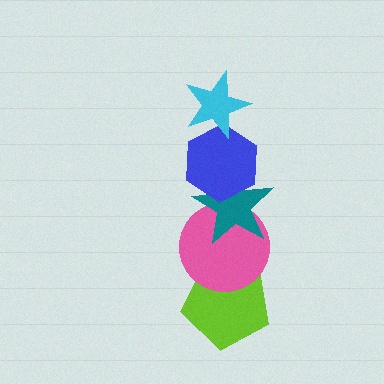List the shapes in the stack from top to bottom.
From top to bottom: the cyan star, the blue hexagon, the teal star, the pink circle, the lime pentagon.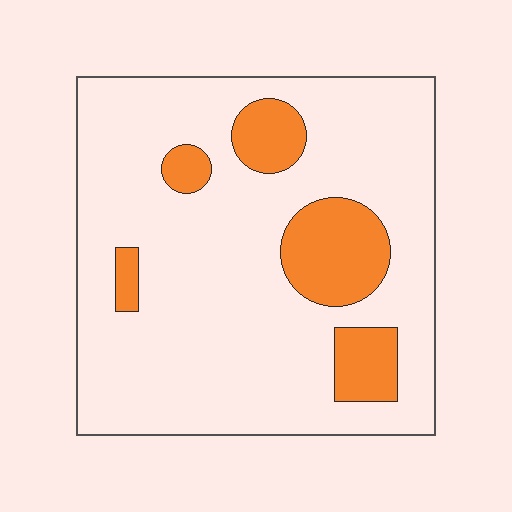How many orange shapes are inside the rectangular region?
5.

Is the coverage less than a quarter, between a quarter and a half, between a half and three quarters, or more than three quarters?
Less than a quarter.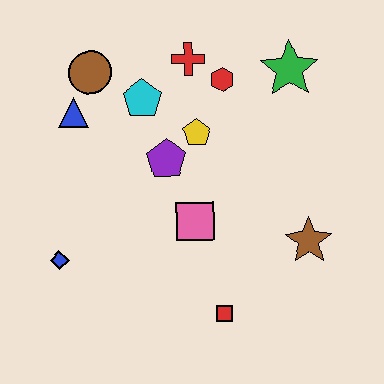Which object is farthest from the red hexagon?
The blue diamond is farthest from the red hexagon.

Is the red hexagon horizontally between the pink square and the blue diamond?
No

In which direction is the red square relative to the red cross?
The red square is below the red cross.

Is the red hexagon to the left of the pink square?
No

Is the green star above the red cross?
No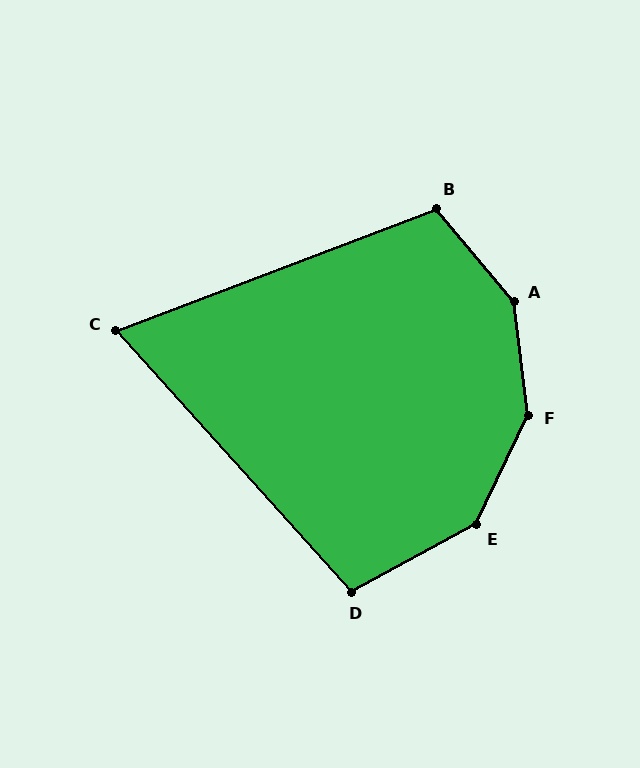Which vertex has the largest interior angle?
F, at approximately 147 degrees.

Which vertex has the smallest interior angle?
C, at approximately 69 degrees.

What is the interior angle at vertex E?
Approximately 144 degrees (obtuse).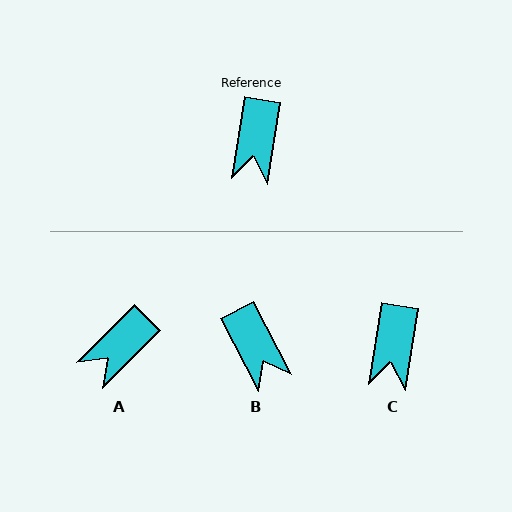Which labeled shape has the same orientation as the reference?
C.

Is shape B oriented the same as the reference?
No, it is off by about 36 degrees.